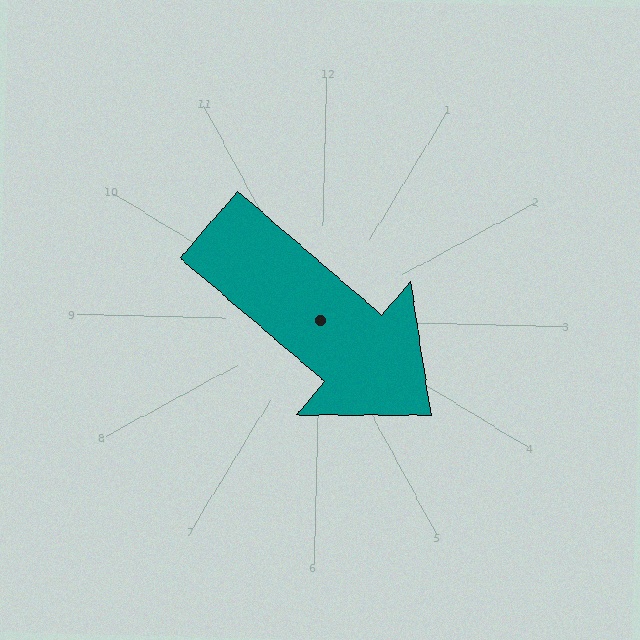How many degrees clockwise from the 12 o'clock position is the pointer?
Approximately 129 degrees.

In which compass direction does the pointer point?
Southeast.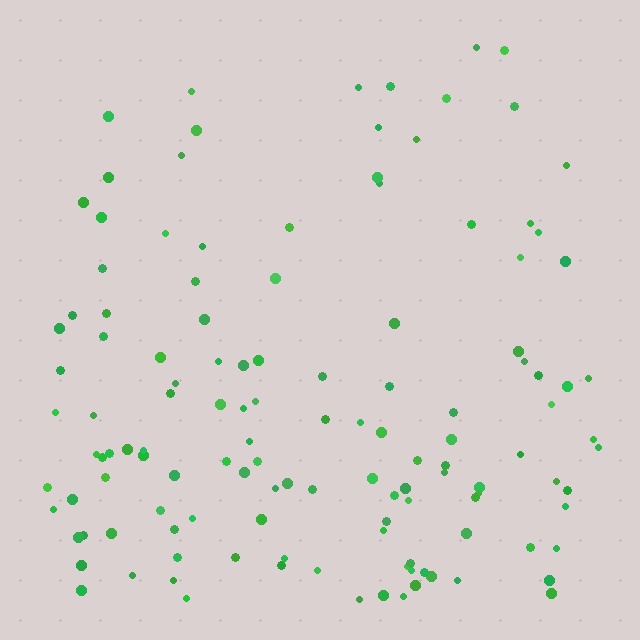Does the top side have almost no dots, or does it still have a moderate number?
Still a moderate number, just noticeably fewer than the bottom.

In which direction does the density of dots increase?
From top to bottom, with the bottom side densest.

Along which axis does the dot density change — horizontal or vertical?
Vertical.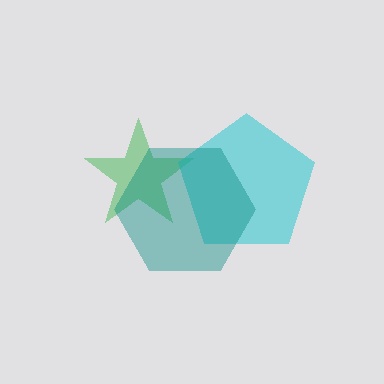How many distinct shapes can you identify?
There are 3 distinct shapes: a green star, a cyan pentagon, a teal hexagon.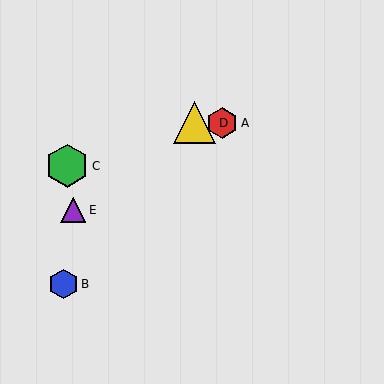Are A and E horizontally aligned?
No, A is at y≈123 and E is at y≈210.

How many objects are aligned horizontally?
2 objects (A, D) are aligned horizontally.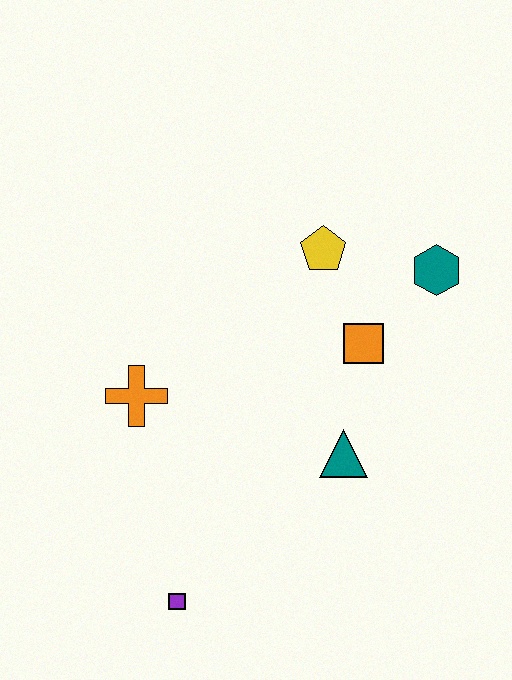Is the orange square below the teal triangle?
No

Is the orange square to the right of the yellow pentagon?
Yes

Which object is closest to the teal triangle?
The orange square is closest to the teal triangle.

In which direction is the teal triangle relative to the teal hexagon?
The teal triangle is below the teal hexagon.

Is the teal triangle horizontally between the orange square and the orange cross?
Yes